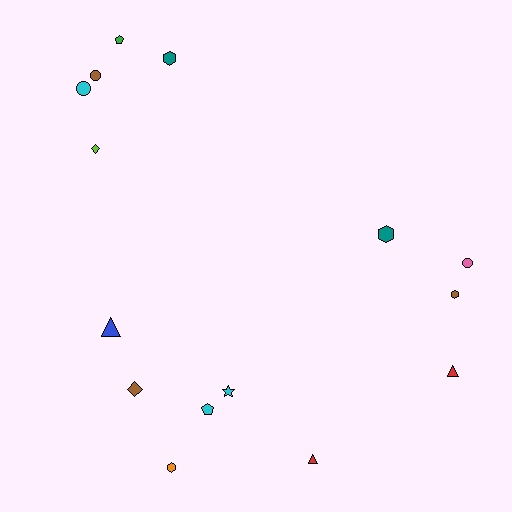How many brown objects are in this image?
There are 3 brown objects.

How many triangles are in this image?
There are 3 triangles.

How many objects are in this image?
There are 15 objects.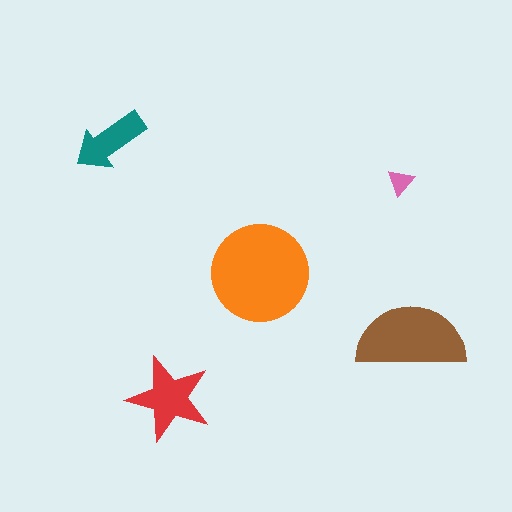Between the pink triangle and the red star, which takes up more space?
The red star.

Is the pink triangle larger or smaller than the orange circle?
Smaller.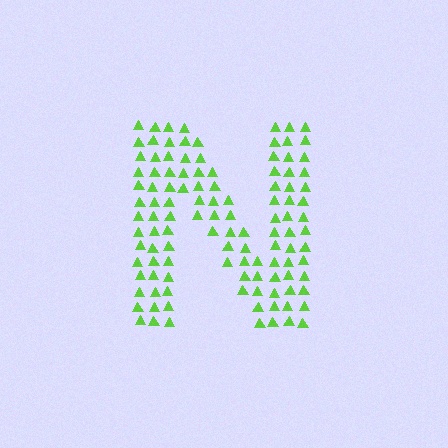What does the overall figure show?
The overall figure shows the letter N.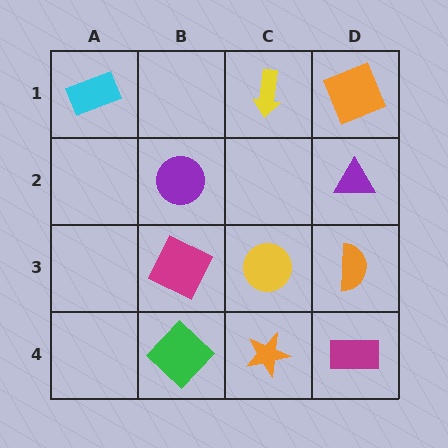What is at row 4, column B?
A green diamond.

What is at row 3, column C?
A yellow circle.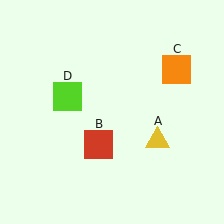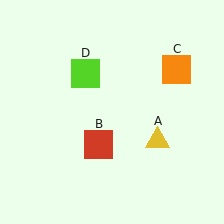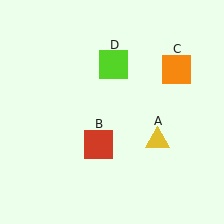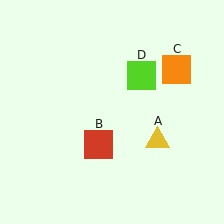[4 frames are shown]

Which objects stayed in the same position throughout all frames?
Yellow triangle (object A) and red square (object B) and orange square (object C) remained stationary.